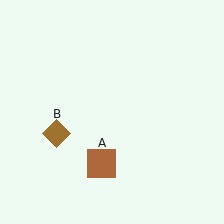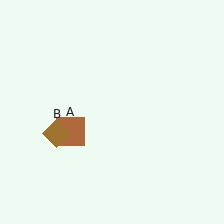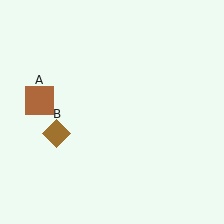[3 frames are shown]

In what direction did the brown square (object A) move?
The brown square (object A) moved up and to the left.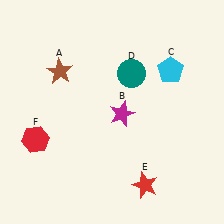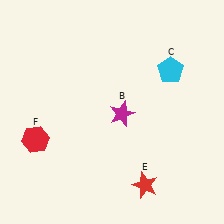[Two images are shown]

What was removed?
The teal circle (D), the brown star (A) were removed in Image 2.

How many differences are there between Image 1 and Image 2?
There are 2 differences between the two images.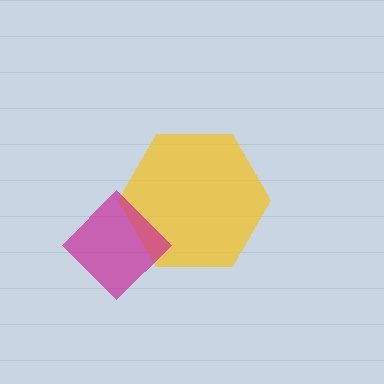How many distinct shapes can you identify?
There are 2 distinct shapes: a yellow hexagon, a magenta diamond.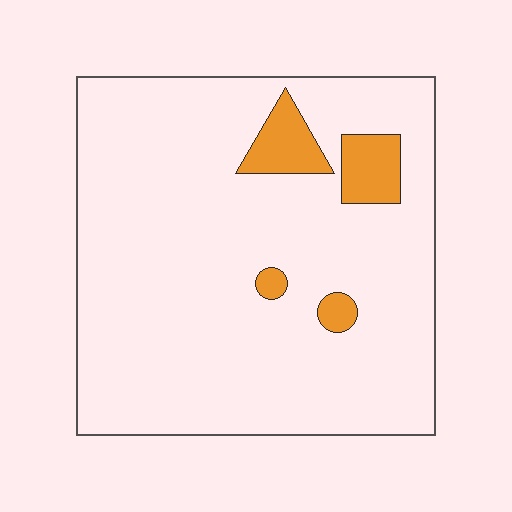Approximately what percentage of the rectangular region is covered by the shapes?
Approximately 10%.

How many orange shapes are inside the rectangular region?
4.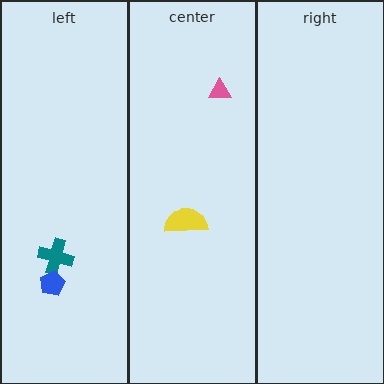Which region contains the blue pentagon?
The left region.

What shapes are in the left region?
The teal cross, the blue pentagon.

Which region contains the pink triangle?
The center region.